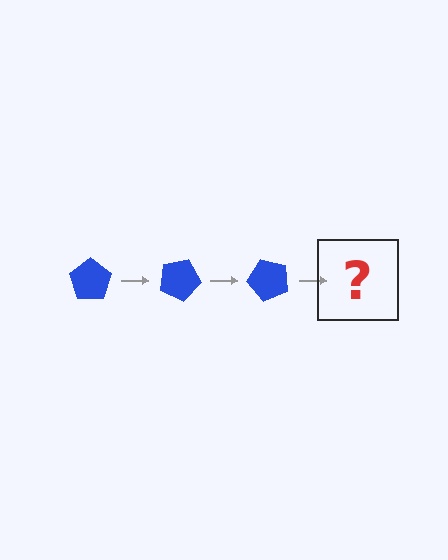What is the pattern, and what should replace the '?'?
The pattern is that the pentagon rotates 25 degrees each step. The '?' should be a blue pentagon rotated 75 degrees.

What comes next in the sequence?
The next element should be a blue pentagon rotated 75 degrees.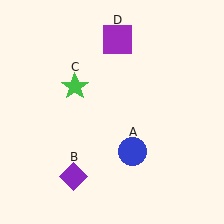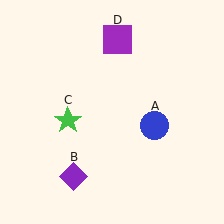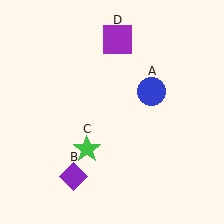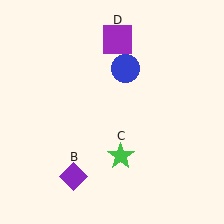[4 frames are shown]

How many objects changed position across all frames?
2 objects changed position: blue circle (object A), green star (object C).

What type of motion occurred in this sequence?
The blue circle (object A), green star (object C) rotated counterclockwise around the center of the scene.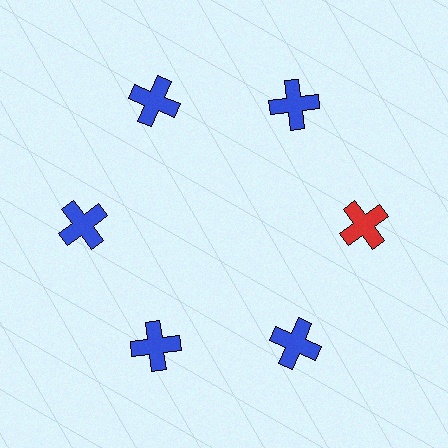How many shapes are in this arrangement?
There are 6 shapes arranged in a ring pattern.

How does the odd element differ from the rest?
It has a different color: red instead of blue.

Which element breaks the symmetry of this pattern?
The red cross at roughly the 3 o'clock position breaks the symmetry. All other shapes are blue crosses.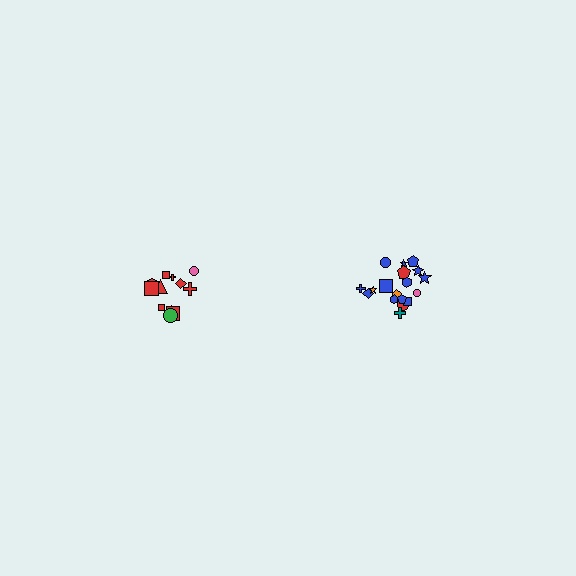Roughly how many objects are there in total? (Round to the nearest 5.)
Roughly 30 objects in total.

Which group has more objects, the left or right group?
The right group.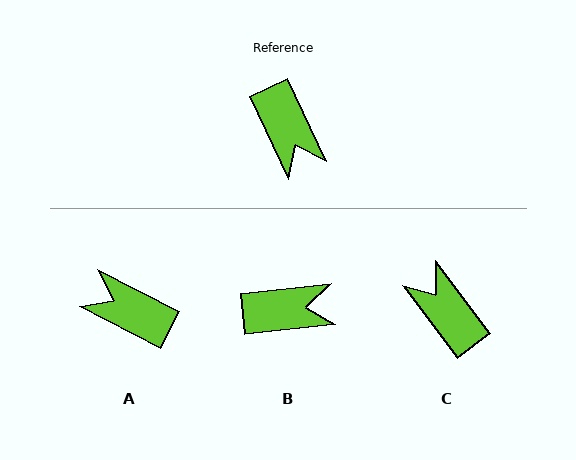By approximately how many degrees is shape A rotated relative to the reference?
Approximately 142 degrees clockwise.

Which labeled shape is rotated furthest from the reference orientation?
C, about 168 degrees away.